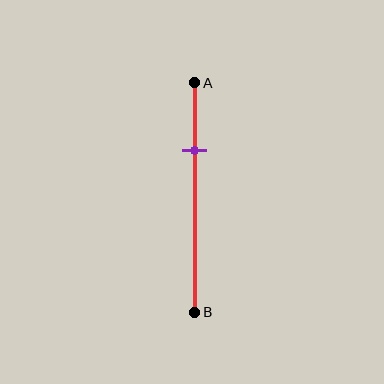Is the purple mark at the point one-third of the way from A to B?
No, the mark is at about 30% from A, not at the 33% one-third point.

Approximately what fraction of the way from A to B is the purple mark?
The purple mark is approximately 30% of the way from A to B.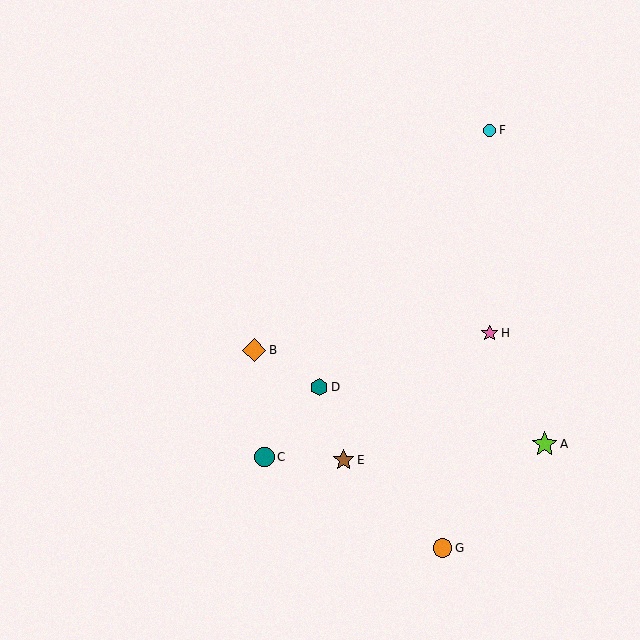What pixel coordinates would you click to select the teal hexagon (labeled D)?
Click at (319, 387) to select the teal hexagon D.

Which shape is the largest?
The lime star (labeled A) is the largest.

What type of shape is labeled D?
Shape D is a teal hexagon.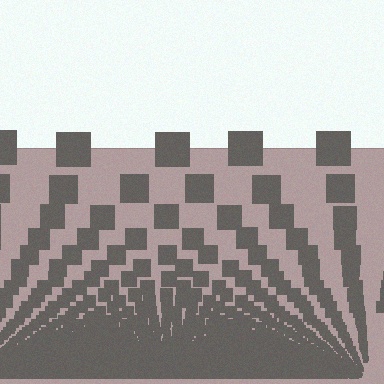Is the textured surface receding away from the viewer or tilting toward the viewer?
The surface appears to tilt toward the viewer. Texture elements get larger and sparser toward the top.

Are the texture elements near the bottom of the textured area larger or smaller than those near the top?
Smaller. The gradient is inverted — elements near the bottom are smaller and denser.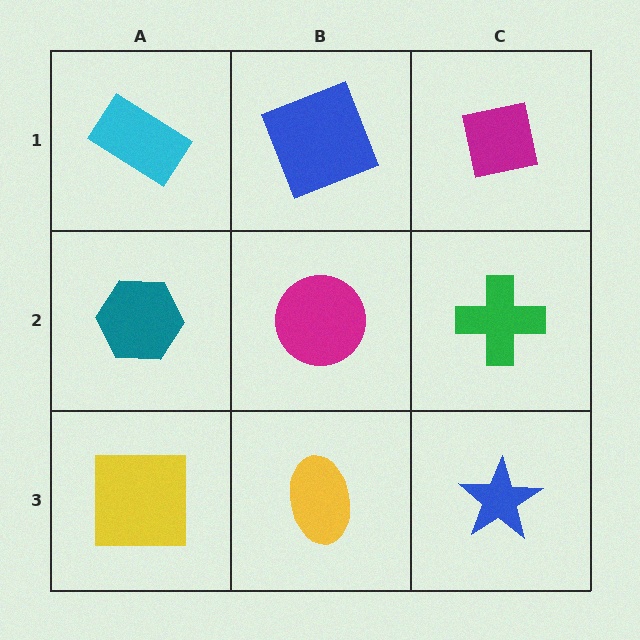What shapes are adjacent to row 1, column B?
A magenta circle (row 2, column B), a cyan rectangle (row 1, column A), a magenta square (row 1, column C).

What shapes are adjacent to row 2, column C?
A magenta square (row 1, column C), a blue star (row 3, column C), a magenta circle (row 2, column B).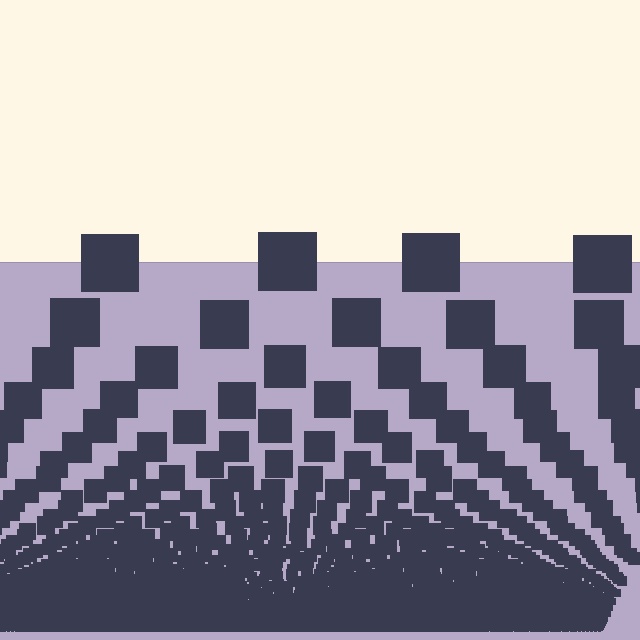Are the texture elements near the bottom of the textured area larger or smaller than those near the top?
Smaller. The gradient is inverted — elements near the bottom are smaller and denser.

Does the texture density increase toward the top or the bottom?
Density increases toward the bottom.